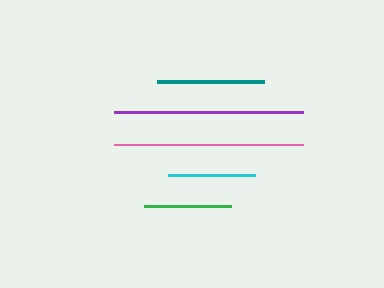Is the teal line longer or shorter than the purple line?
The purple line is longer than the teal line.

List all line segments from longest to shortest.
From longest to shortest: pink, purple, teal, green, cyan.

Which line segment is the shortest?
The cyan line is the shortest at approximately 87 pixels.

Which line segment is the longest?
The pink line is the longest at approximately 189 pixels.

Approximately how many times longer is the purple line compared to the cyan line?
The purple line is approximately 2.2 times the length of the cyan line.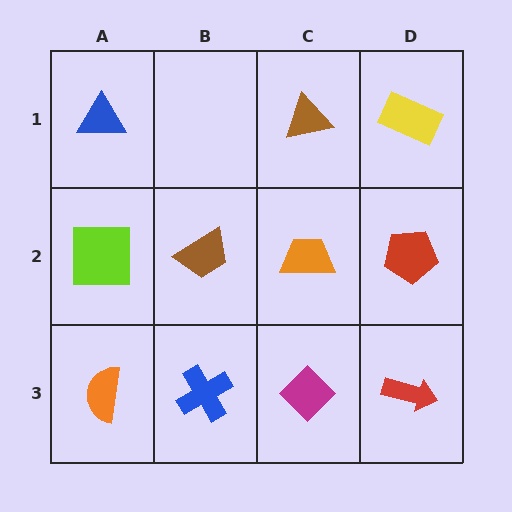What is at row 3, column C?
A magenta diamond.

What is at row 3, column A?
An orange semicircle.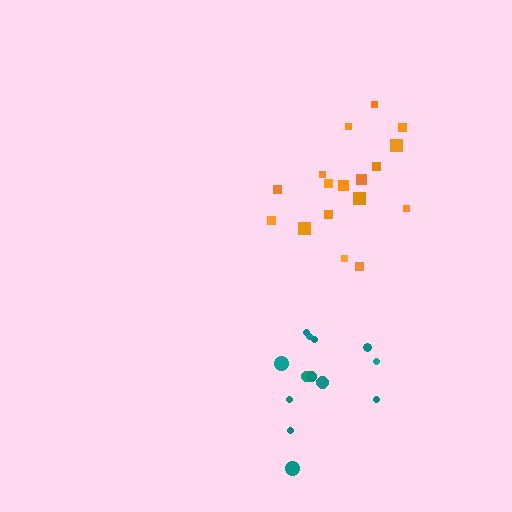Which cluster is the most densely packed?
Orange.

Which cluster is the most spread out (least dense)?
Teal.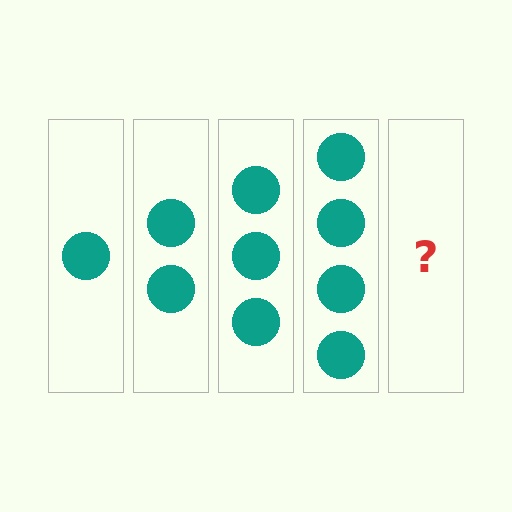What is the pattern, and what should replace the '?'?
The pattern is that each step adds one more circle. The '?' should be 5 circles.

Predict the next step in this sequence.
The next step is 5 circles.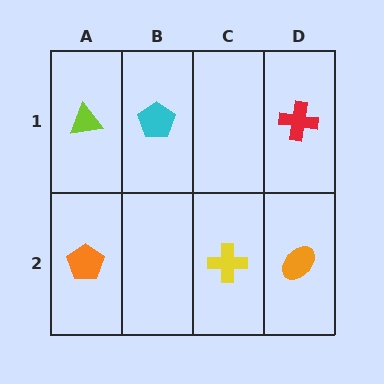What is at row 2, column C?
A yellow cross.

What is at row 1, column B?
A cyan pentagon.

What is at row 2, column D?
An orange ellipse.